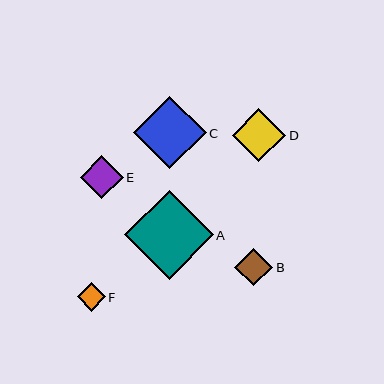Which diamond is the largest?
Diamond A is the largest with a size of approximately 88 pixels.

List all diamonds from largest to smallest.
From largest to smallest: A, C, D, E, B, F.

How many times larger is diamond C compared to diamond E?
Diamond C is approximately 1.7 times the size of diamond E.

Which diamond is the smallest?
Diamond F is the smallest with a size of approximately 28 pixels.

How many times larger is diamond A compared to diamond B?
Diamond A is approximately 2.4 times the size of diamond B.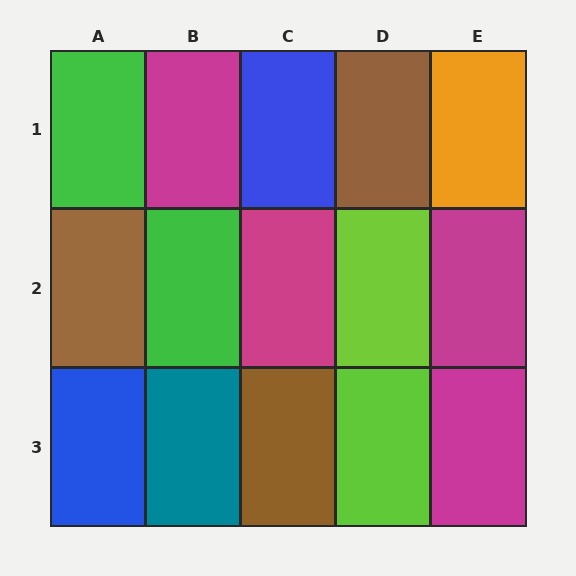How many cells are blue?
2 cells are blue.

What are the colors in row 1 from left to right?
Green, magenta, blue, brown, orange.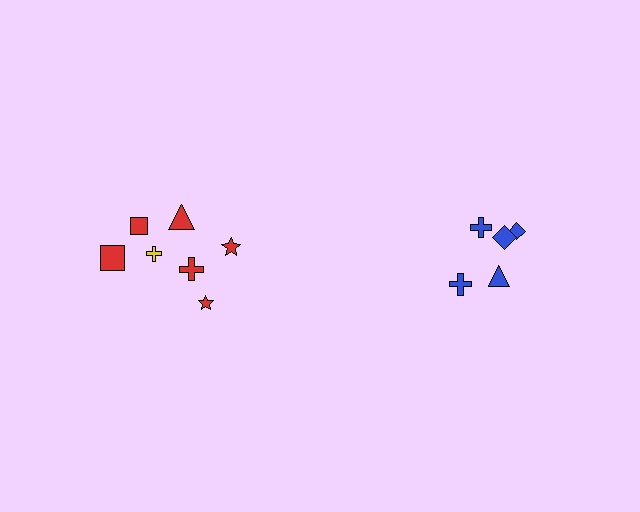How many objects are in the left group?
There are 7 objects.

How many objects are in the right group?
There are 5 objects.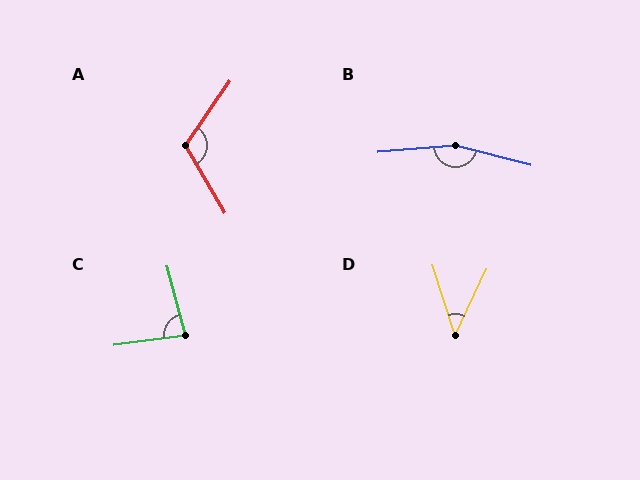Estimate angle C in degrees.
Approximately 83 degrees.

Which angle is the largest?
B, at approximately 161 degrees.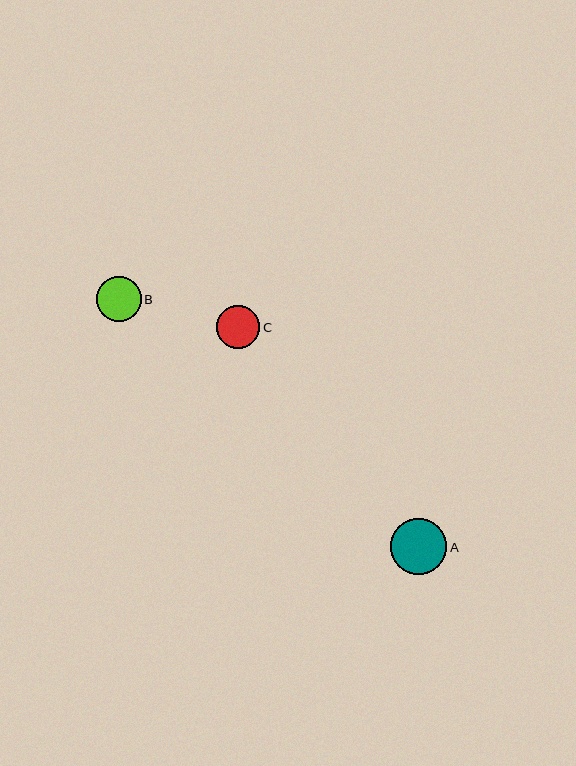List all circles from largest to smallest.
From largest to smallest: A, B, C.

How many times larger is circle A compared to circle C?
Circle A is approximately 1.3 times the size of circle C.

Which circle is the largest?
Circle A is the largest with a size of approximately 56 pixels.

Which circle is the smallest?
Circle C is the smallest with a size of approximately 43 pixels.